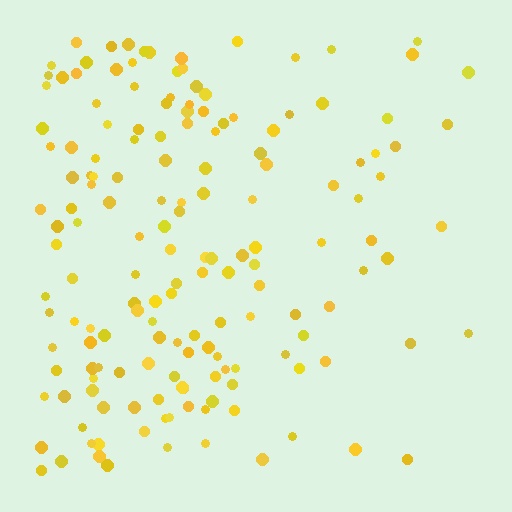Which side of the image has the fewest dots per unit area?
The right.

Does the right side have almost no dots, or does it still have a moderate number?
Still a moderate number, just noticeably fewer than the left.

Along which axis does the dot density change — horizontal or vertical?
Horizontal.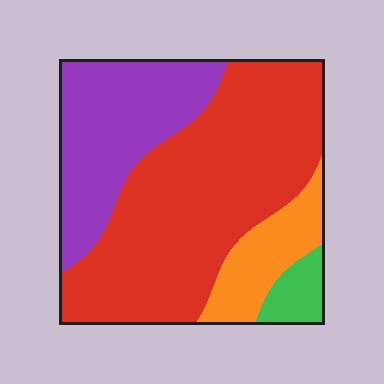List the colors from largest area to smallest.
From largest to smallest: red, purple, orange, green.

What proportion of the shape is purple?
Purple covers roughly 25% of the shape.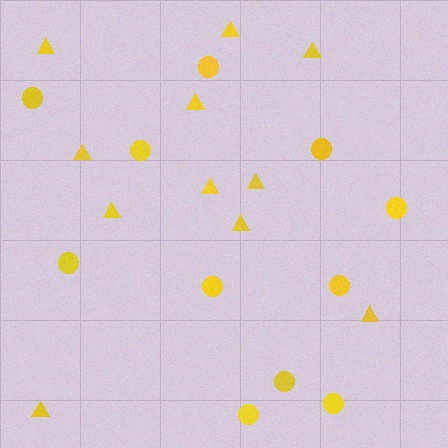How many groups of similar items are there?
There are 2 groups: one group of circles (11) and one group of triangles (11).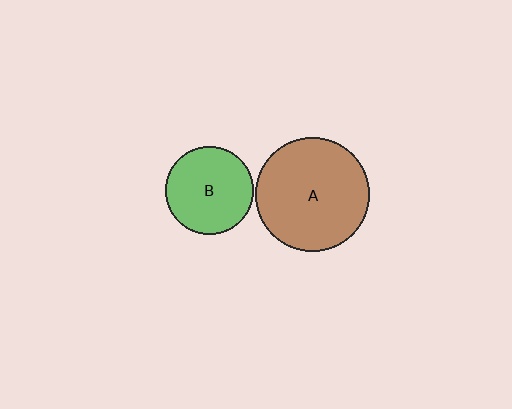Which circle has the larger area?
Circle A (brown).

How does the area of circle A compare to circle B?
Approximately 1.7 times.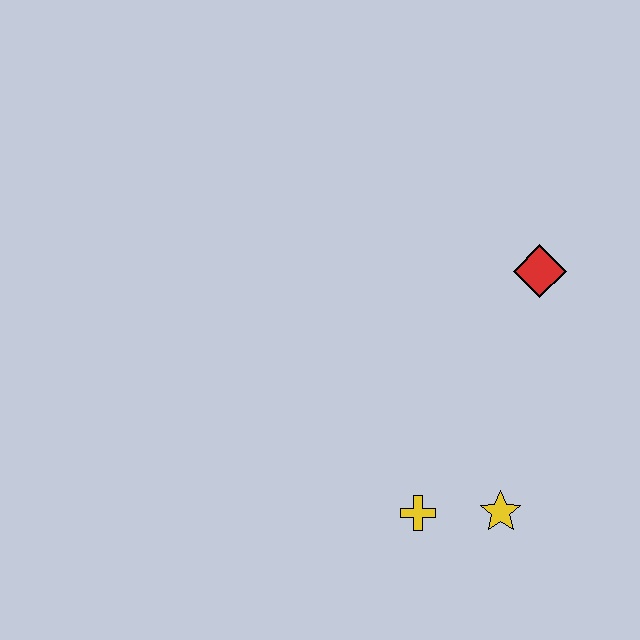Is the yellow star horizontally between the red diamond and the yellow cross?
Yes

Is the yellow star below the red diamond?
Yes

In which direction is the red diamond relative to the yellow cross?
The red diamond is above the yellow cross.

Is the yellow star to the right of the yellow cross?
Yes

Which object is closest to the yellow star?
The yellow cross is closest to the yellow star.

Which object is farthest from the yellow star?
The red diamond is farthest from the yellow star.